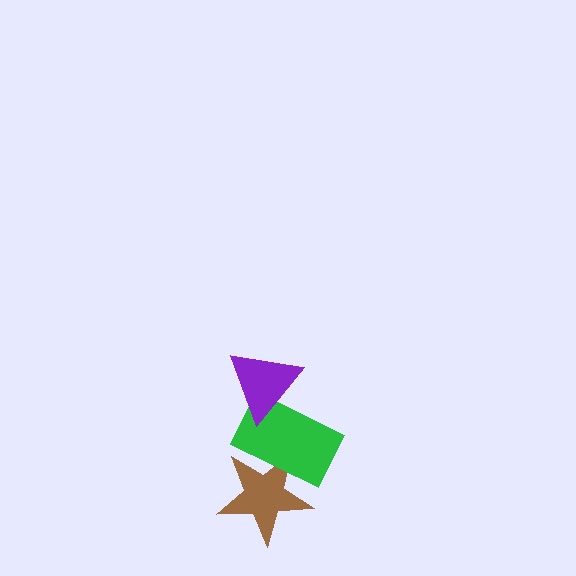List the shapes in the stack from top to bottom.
From top to bottom: the purple triangle, the green rectangle, the brown star.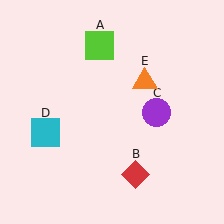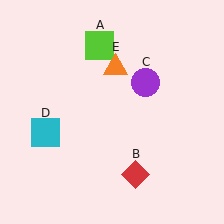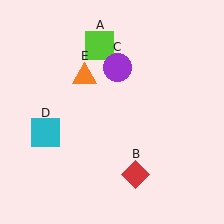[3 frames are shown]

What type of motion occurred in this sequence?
The purple circle (object C), orange triangle (object E) rotated counterclockwise around the center of the scene.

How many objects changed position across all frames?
2 objects changed position: purple circle (object C), orange triangle (object E).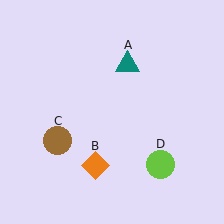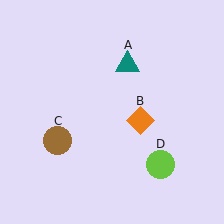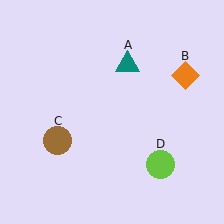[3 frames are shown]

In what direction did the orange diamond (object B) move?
The orange diamond (object B) moved up and to the right.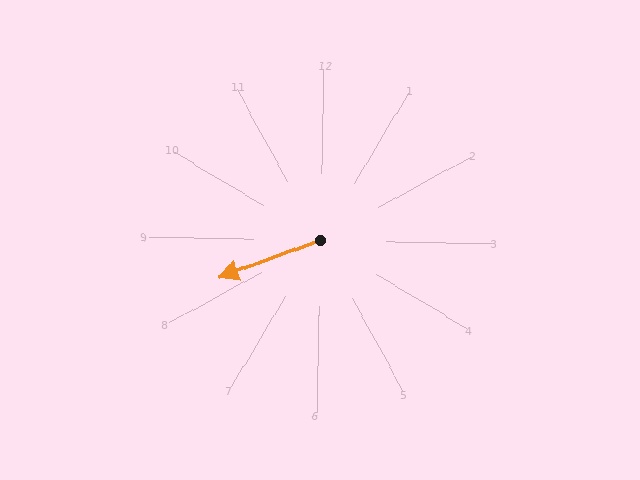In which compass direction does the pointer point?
West.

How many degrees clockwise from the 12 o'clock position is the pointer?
Approximately 249 degrees.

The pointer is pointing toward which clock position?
Roughly 8 o'clock.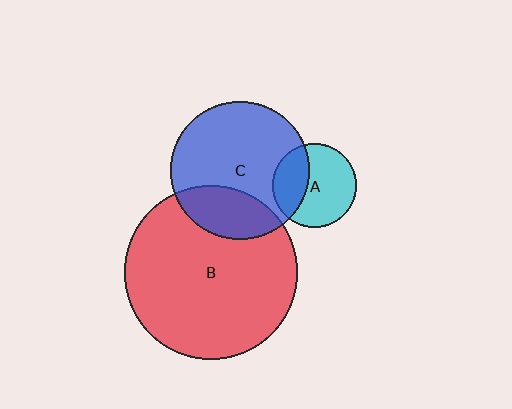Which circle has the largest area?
Circle B (red).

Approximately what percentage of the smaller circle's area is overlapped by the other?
Approximately 25%.